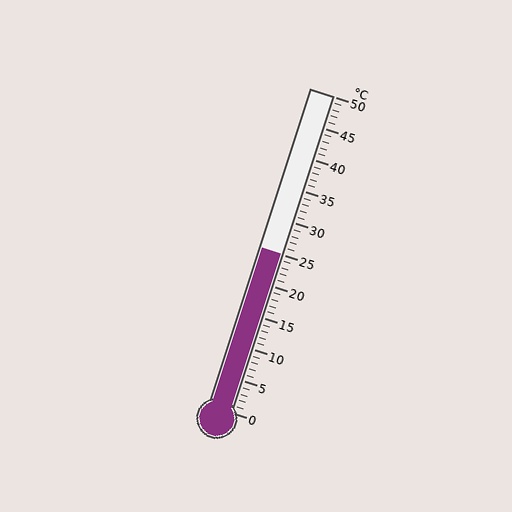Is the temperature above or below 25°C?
The temperature is at 25°C.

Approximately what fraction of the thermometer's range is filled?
The thermometer is filled to approximately 50% of its range.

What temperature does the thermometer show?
The thermometer shows approximately 25°C.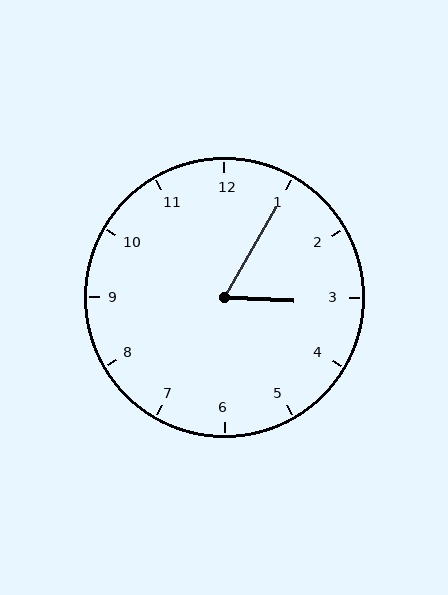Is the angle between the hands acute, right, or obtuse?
It is acute.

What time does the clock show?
3:05.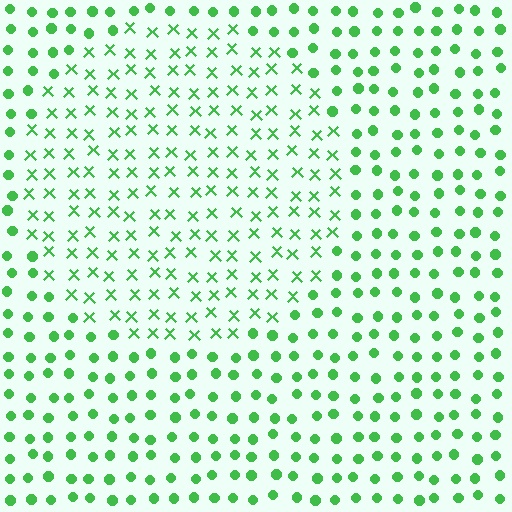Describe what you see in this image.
The image is filled with small green elements arranged in a uniform grid. A circle-shaped region contains X marks, while the surrounding area contains circles. The boundary is defined purely by the change in element shape.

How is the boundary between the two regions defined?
The boundary is defined by a change in element shape: X marks inside vs. circles outside. All elements share the same color and spacing.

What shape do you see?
I see a circle.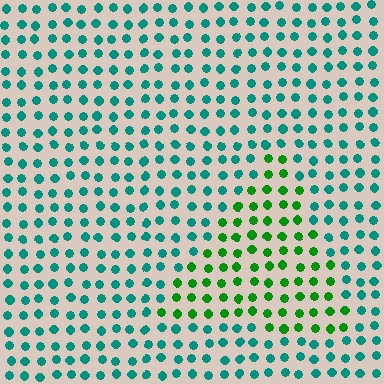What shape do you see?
I see a triangle.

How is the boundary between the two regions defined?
The boundary is defined purely by a slight shift in hue (about 48 degrees). Spacing, size, and orientation are identical on both sides.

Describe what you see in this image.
The image is filled with small teal elements in a uniform arrangement. A triangle-shaped region is visible where the elements are tinted to a slightly different hue, forming a subtle color boundary.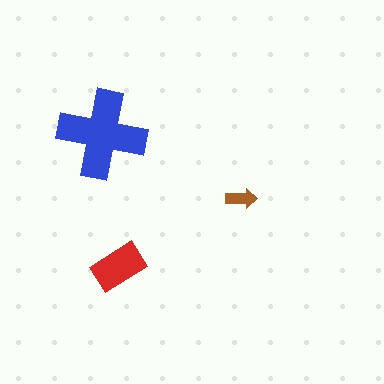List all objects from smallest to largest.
The brown arrow, the red rectangle, the blue cross.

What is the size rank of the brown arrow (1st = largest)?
3rd.